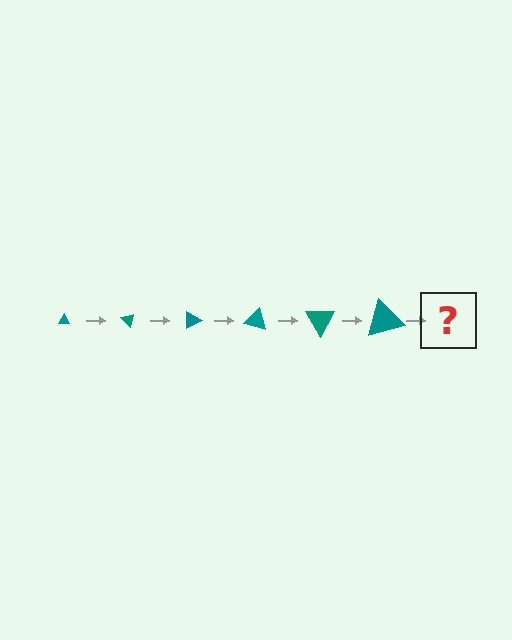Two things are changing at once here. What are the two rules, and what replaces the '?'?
The two rules are that the triangle grows larger each step and it rotates 45 degrees each step. The '?' should be a triangle, larger than the previous one and rotated 270 degrees from the start.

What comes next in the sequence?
The next element should be a triangle, larger than the previous one and rotated 270 degrees from the start.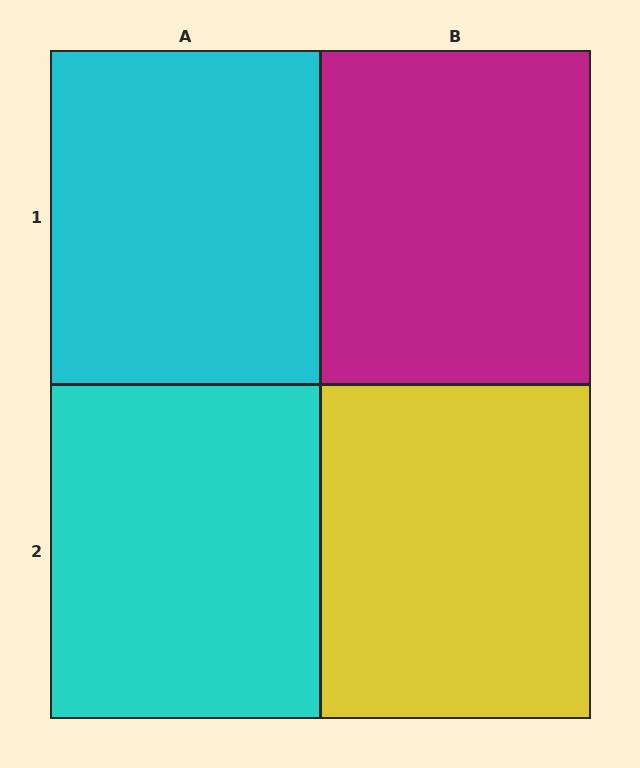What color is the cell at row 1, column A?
Cyan.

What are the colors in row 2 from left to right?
Cyan, yellow.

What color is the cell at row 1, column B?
Magenta.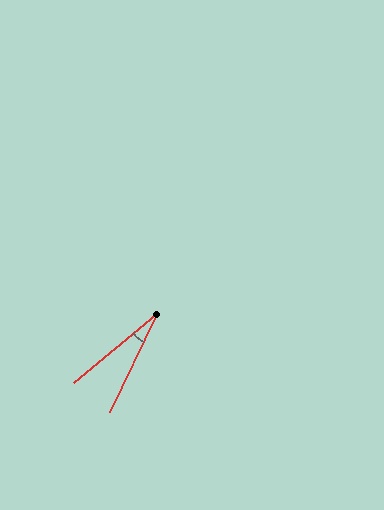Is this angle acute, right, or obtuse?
It is acute.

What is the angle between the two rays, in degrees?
Approximately 25 degrees.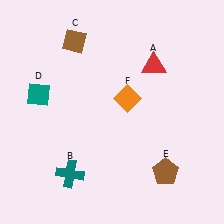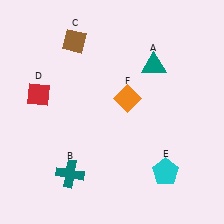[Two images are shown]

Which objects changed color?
A changed from red to teal. D changed from teal to red. E changed from brown to cyan.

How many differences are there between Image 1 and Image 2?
There are 3 differences between the two images.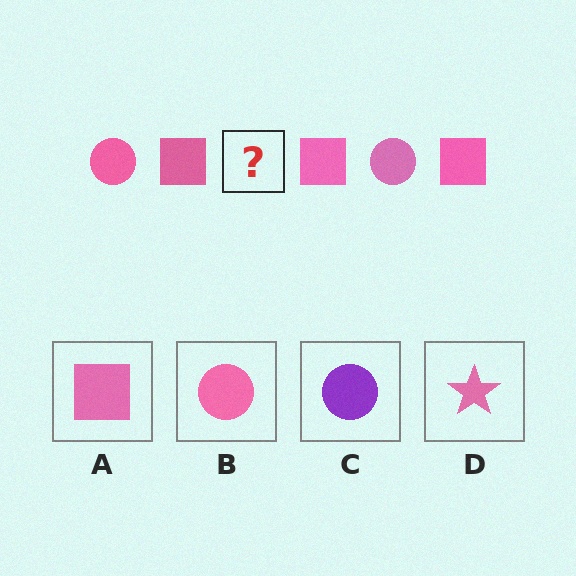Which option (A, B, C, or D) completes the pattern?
B.